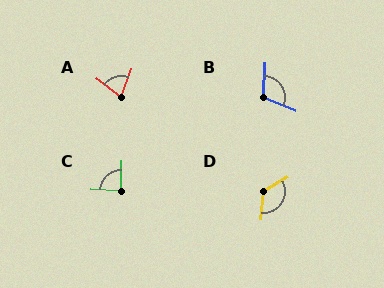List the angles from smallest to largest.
A (73°), C (88°), B (110°), D (125°).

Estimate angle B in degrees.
Approximately 110 degrees.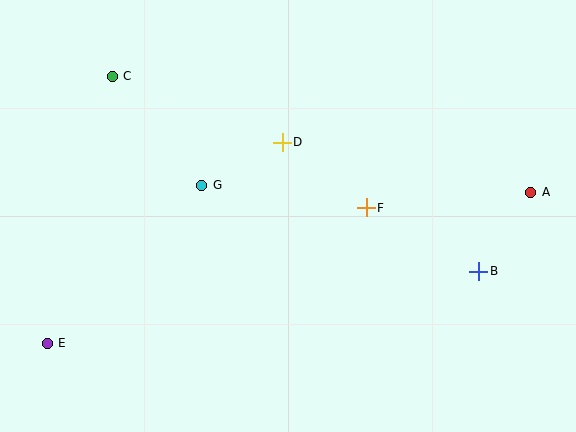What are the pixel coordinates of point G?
Point G is at (202, 185).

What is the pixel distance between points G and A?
The distance between G and A is 329 pixels.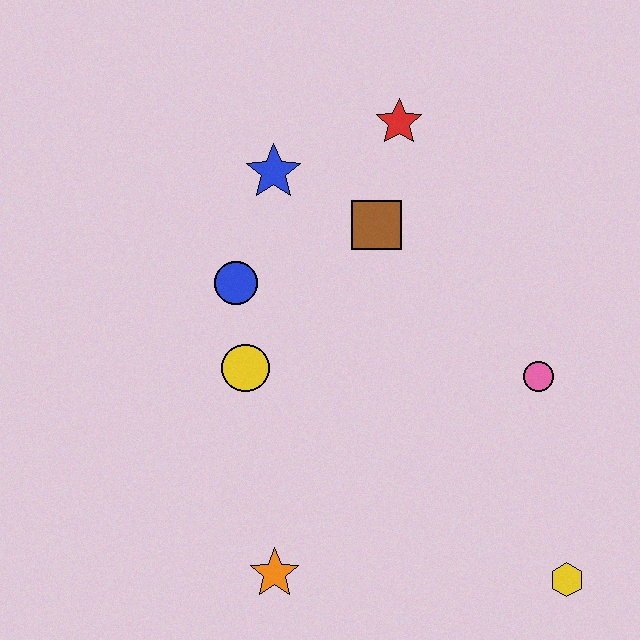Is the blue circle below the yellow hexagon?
No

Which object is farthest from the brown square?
The yellow hexagon is farthest from the brown square.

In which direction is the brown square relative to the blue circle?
The brown square is to the right of the blue circle.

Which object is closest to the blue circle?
The yellow circle is closest to the blue circle.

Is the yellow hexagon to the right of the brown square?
Yes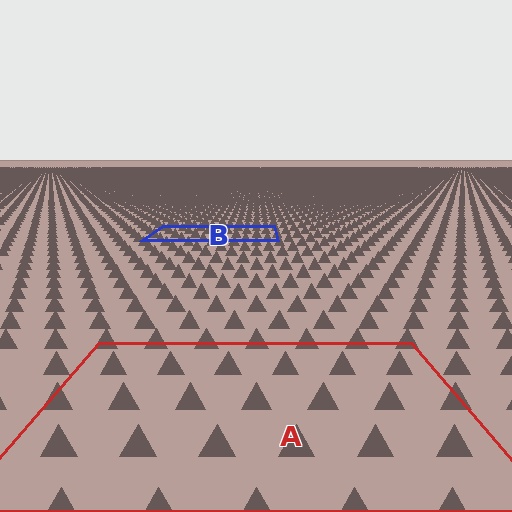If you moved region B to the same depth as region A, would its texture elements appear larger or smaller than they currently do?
They would appear larger. At a closer depth, the same texture elements are projected at a bigger on-screen size.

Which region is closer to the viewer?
Region A is closer. The texture elements there are larger and more spread out.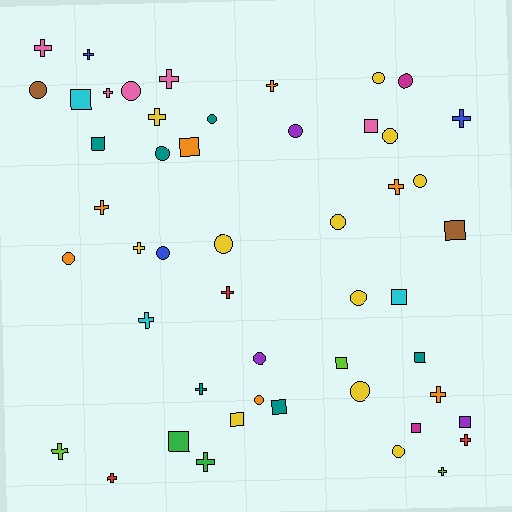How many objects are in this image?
There are 50 objects.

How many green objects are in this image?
There are 2 green objects.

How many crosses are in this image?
There are 19 crosses.